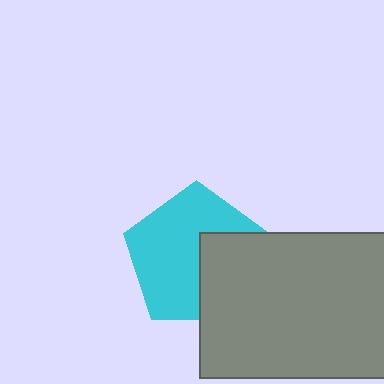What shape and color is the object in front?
The object in front is a gray rectangle.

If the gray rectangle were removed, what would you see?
You would see the complete cyan pentagon.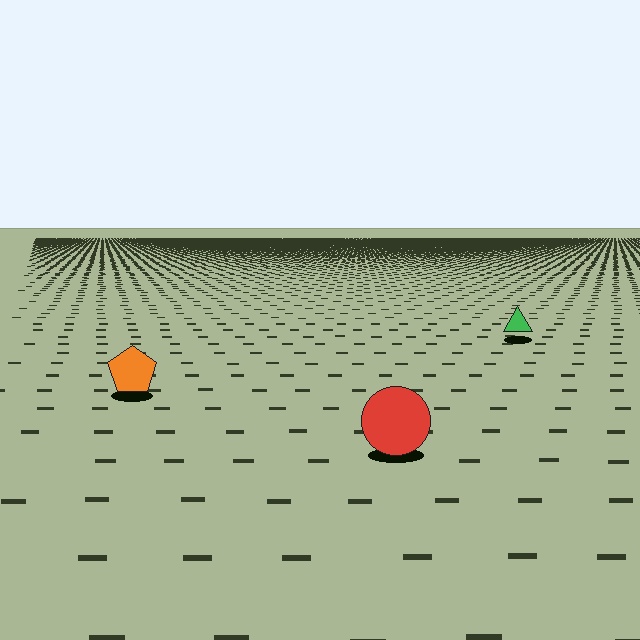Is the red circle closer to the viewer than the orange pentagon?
Yes. The red circle is closer — you can tell from the texture gradient: the ground texture is coarser near it.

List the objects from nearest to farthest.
From nearest to farthest: the red circle, the orange pentagon, the green triangle.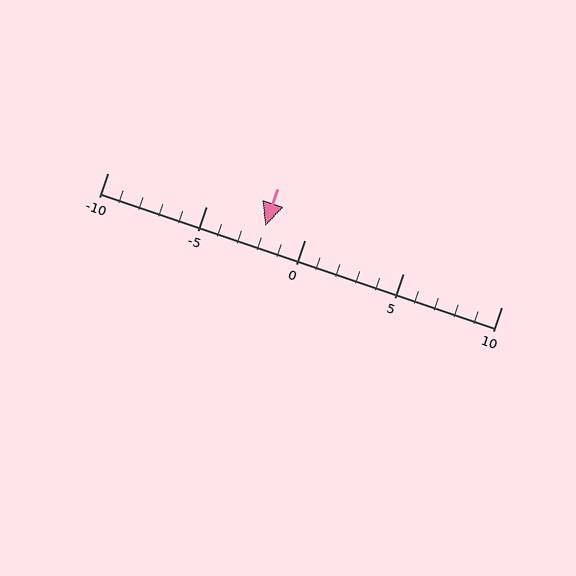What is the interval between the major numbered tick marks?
The major tick marks are spaced 5 units apart.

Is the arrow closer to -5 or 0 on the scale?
The arrow is closer to 0.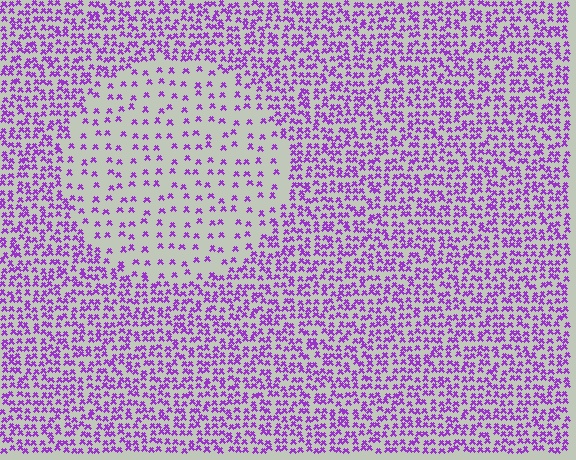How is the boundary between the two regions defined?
The boundary is defined by a change in element density (approximately 2.7x ratio). All elements are the same color, size, and shape.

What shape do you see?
I see a circle.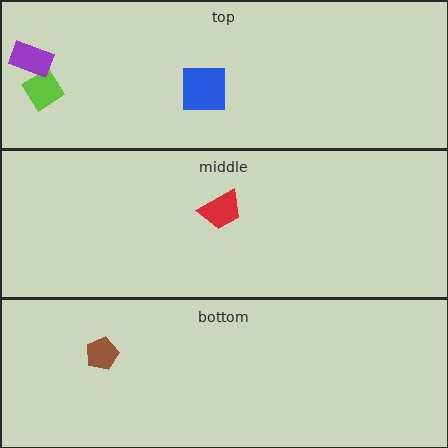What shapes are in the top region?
The blue square, the lime diamond, the purple rectangle.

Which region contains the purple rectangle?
The top region.